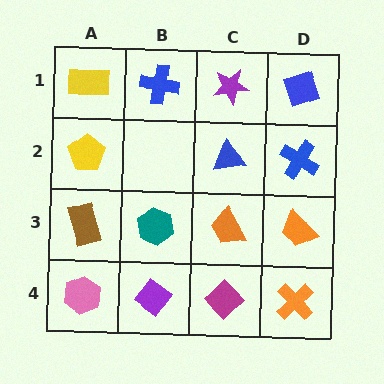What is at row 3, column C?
An orange trapezoid.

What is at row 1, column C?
A purple star.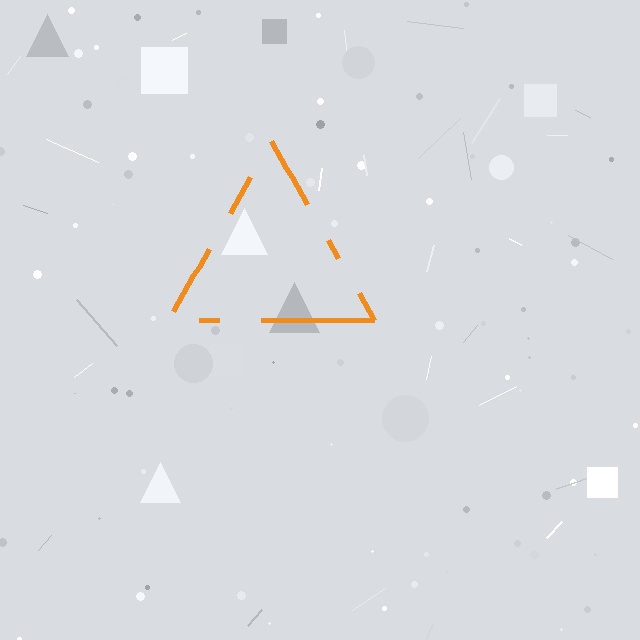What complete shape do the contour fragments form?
The contour fragments form a triangle.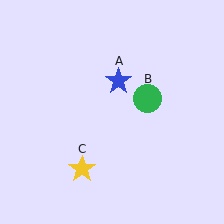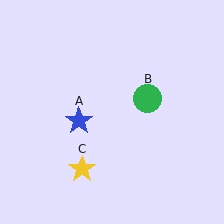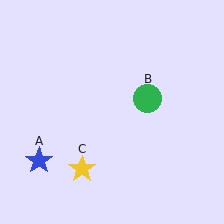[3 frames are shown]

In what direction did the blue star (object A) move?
The blue star (object A) moved down and to the left.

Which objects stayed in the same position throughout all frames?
Green circle (object B) and yellow star (object C) remained stationary.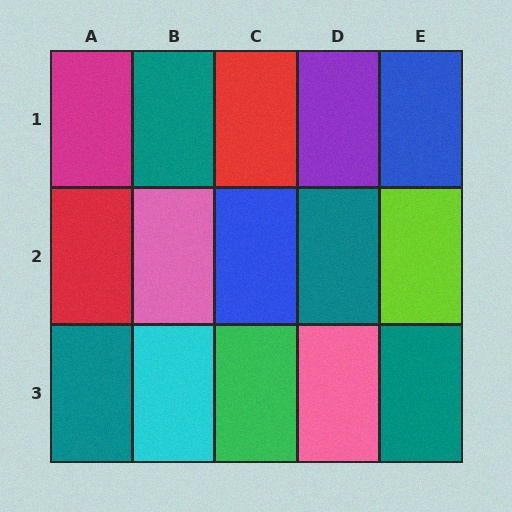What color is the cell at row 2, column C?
Blue.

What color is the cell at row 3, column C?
Green.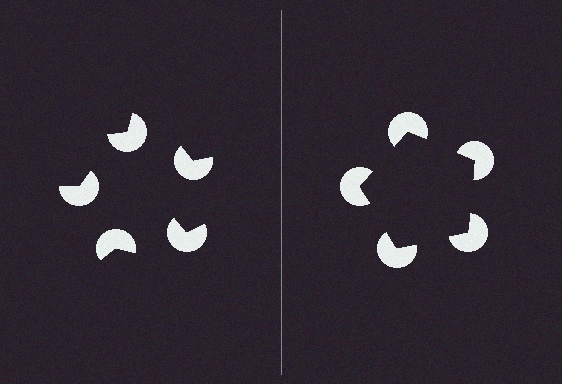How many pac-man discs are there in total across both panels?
10 — 5 on each side.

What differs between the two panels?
The pac-man discs are positioned identically on both sides; only the wedge orientations differ. On the right they align to a pentagon; on the left they are misaligned.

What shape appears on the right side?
An illusory pentagon.